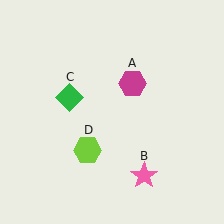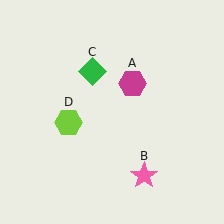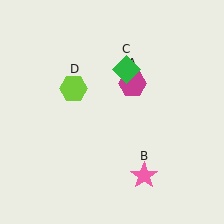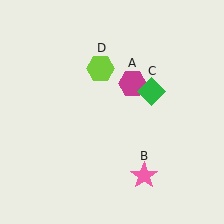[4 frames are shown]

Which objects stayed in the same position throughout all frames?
Magenta hexagon (object A) and pink star (object B) remained stationary.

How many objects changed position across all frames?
2 objects changed position: green diamond (object C), lime hexagon (object D).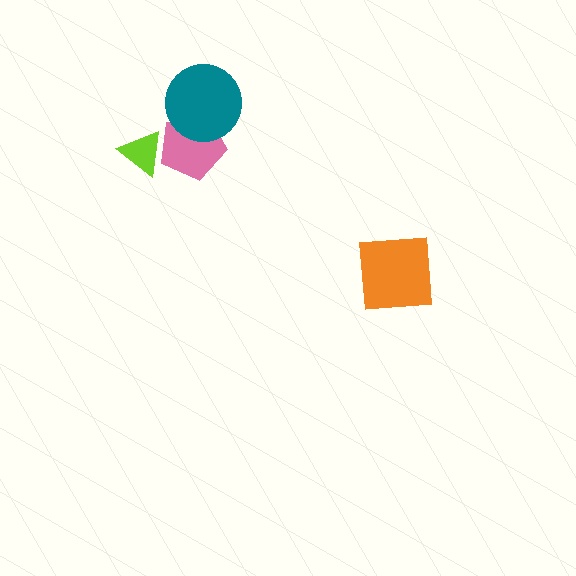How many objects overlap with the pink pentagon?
2 objects overlap with the pink pentagon.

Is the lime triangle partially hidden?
No, no other shape covers it.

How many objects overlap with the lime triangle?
1 object overlaps with the lime triangle.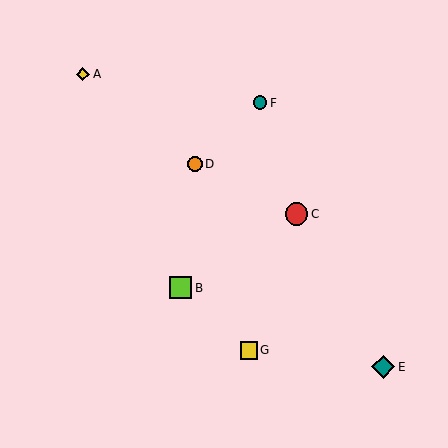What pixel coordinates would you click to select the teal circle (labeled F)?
Click at (260, 103) to select the teal circle F.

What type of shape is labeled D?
Shape D is an orange circle.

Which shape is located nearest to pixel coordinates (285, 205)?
The red circle (labeled C) at (297, 214) is nearest to that location.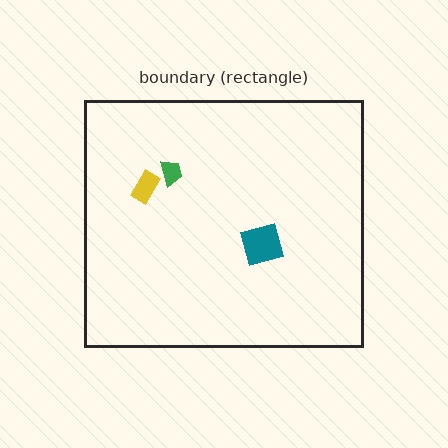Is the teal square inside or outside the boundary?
Inside.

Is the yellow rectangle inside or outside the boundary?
Inside.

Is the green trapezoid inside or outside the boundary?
Inside.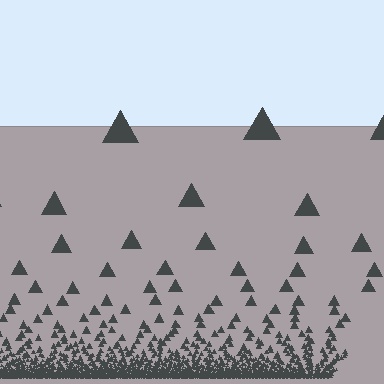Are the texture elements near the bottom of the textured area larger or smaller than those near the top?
Smaller. The gradient is inverted — elements near the bottom are smaller and denser.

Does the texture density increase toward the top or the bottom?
Density increases toward the bottom.